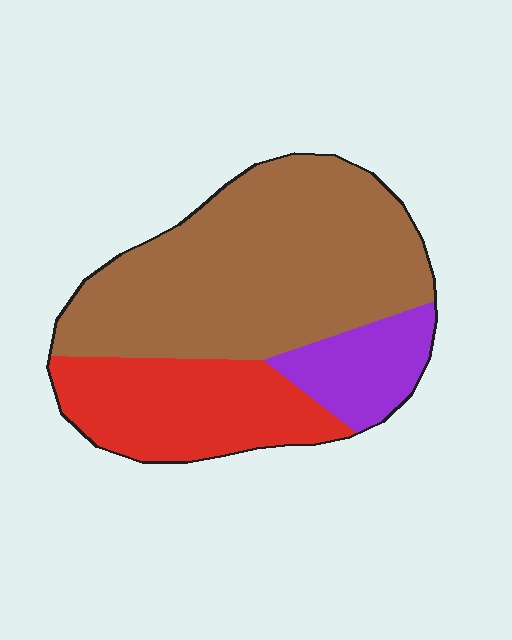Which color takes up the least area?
Purple, at roughly 15%.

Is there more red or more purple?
Red.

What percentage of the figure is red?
Red covers 27% of the figure.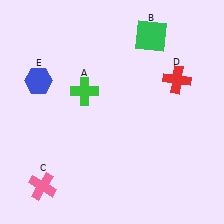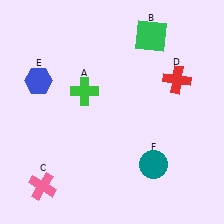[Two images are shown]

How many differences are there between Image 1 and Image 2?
There is 1 difference between the two images.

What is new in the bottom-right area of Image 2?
A teal circle (F) was added in the bottom-right area of Image 2.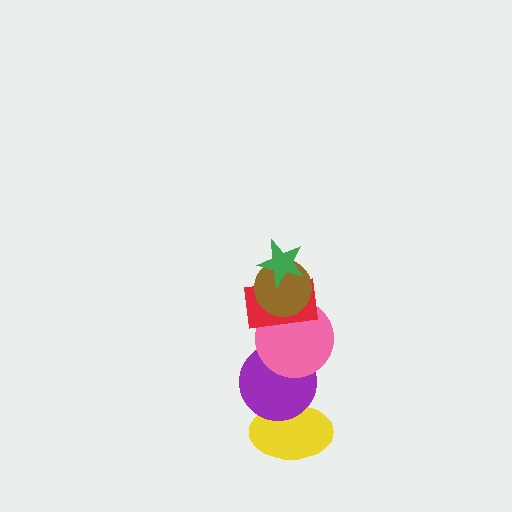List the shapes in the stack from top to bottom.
From top to bottom: the green star, the brown circle, the red rectangle, the pink circle, the purple circle, the yellow ellipse.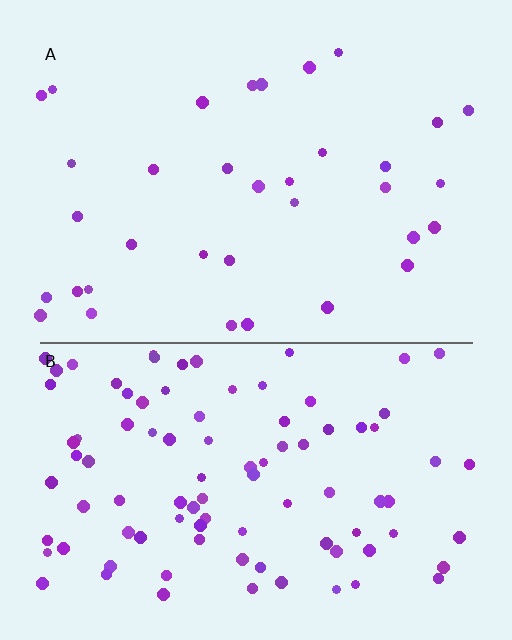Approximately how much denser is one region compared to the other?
Approximately 2.7× — region B over region A.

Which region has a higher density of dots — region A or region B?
B (the bottom).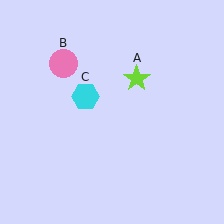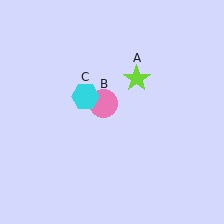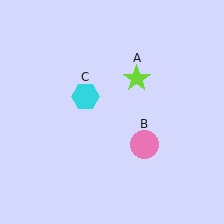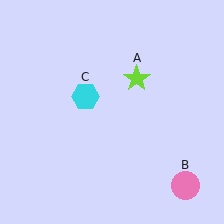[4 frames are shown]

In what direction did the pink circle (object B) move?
The pink circle (object B) moved down and to the right.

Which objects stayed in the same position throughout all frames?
Lime star (object A) and cyan hexagon (object C) remained stationary.